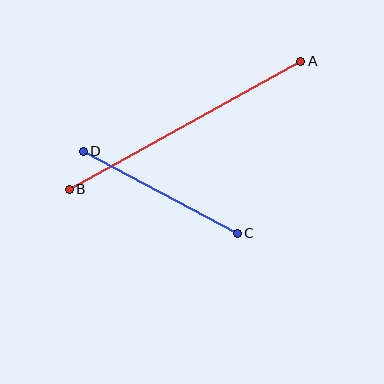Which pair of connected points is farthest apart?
Points A and B are farthest apart.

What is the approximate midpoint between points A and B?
The midpoint is at approximately (185, 125) pixels.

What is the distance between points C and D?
The distance is approximately 174 pixels.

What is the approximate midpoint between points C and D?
The midpoint is at approximately (160, 192) pixels.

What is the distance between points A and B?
The distance is approximately 265 pixels.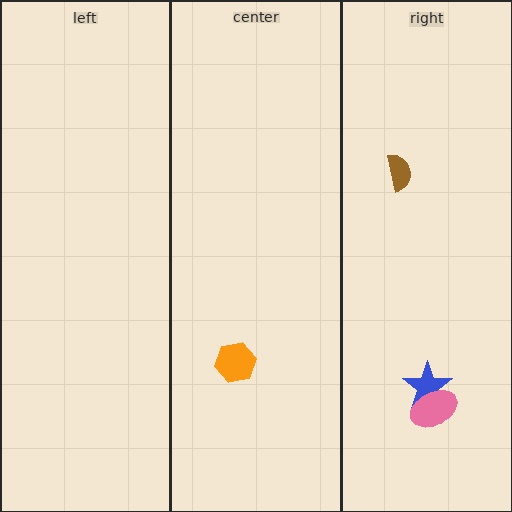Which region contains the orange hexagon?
The center region.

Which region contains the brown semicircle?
The right region.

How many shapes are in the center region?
1.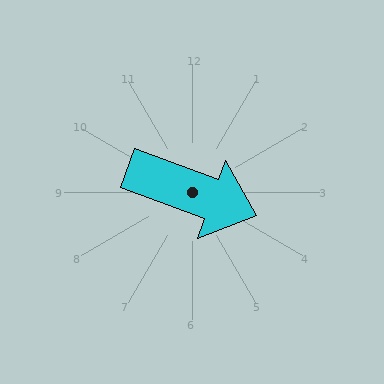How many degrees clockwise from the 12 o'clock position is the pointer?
Approximately 110 degrees.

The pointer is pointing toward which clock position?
Roughly 4 o'clock.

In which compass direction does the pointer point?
East.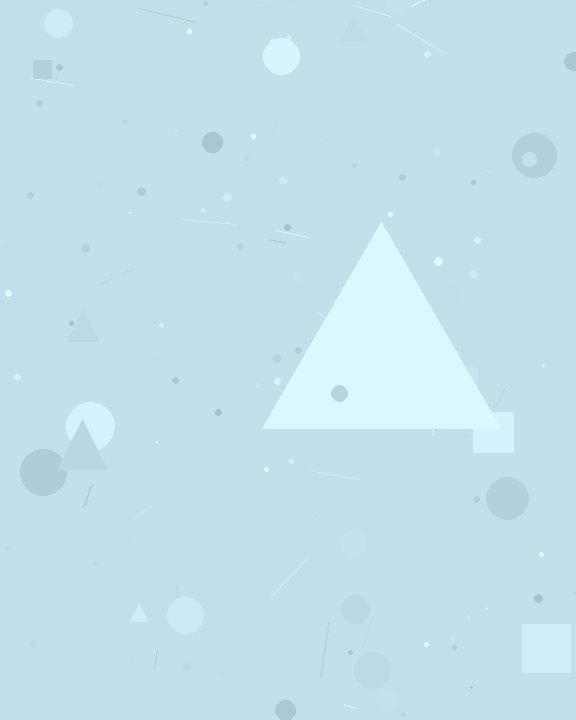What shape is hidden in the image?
A triangle is hidden in the image.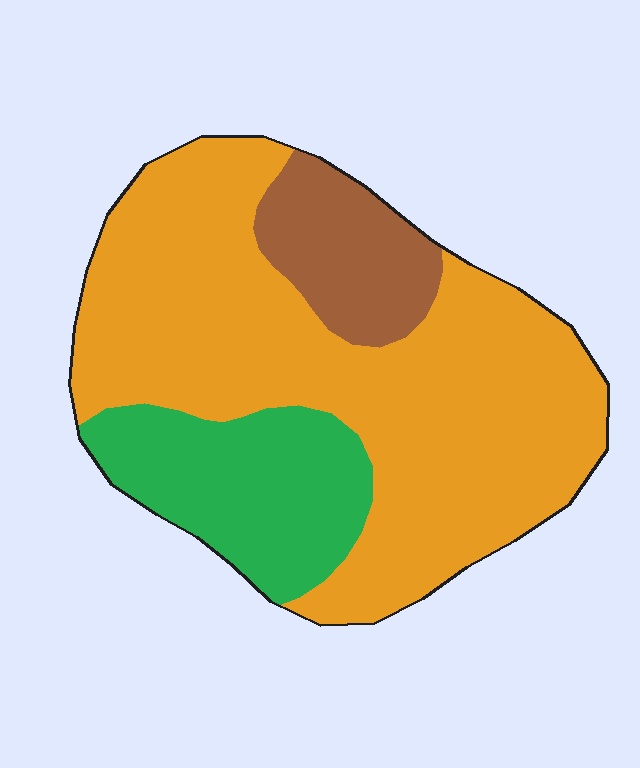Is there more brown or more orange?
Orange.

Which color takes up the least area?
Brown, at roughly 15%.